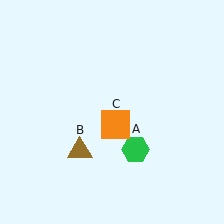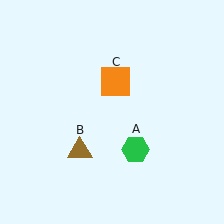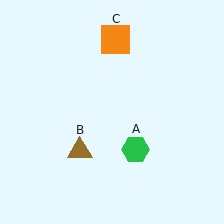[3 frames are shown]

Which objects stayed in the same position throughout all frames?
Green hexagon (object A) and brown triangle (object B) remained stationary.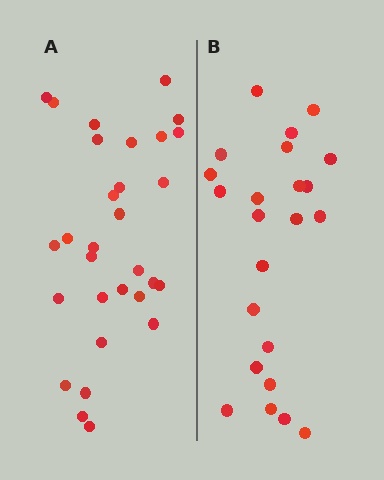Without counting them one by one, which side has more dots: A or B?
Region A (the left region) has more dots.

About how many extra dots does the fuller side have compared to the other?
Region A has roughly 8 or so more dots than region B.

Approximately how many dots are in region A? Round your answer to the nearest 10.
About 30 dots.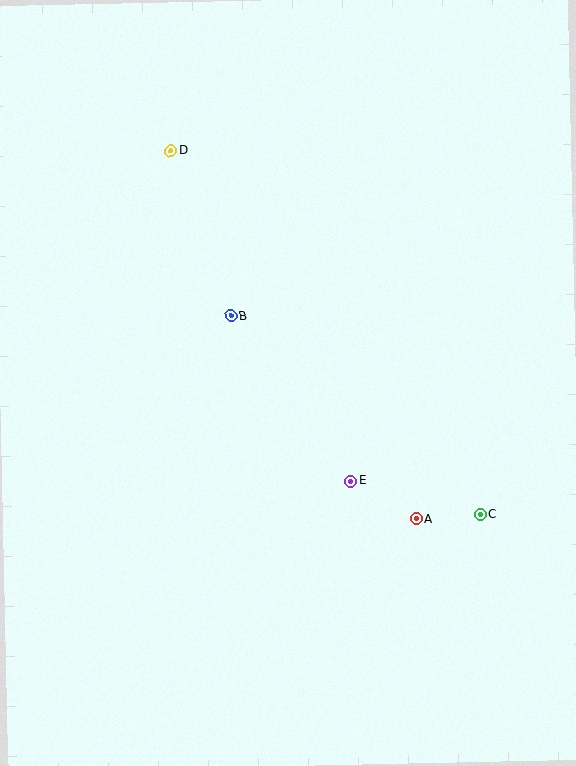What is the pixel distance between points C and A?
The distance between C and A is 64 pixels.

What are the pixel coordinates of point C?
Point C is at (480, 514).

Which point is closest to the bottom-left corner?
Point E is closest to the bottom-left corner.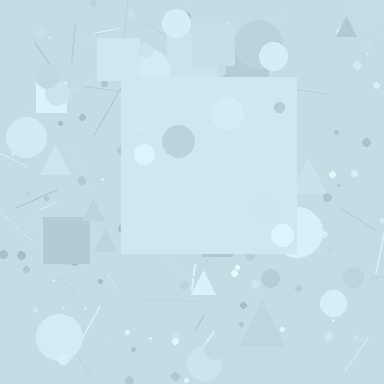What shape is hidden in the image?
A square is hidden in the image.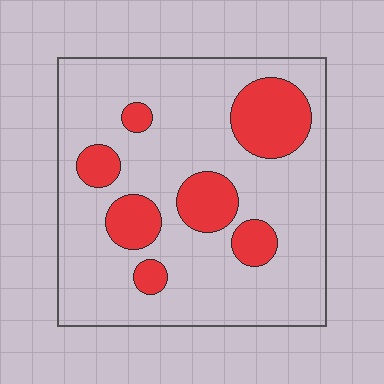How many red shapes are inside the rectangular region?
7.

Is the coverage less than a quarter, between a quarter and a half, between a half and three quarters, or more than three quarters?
Less than a quarter.